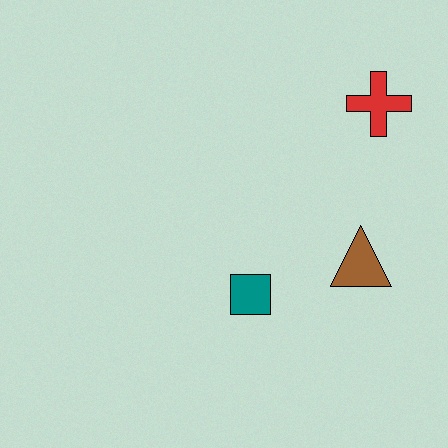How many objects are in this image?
There are 3 objects.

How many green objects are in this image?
There are no green objects.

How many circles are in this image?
There are no circles.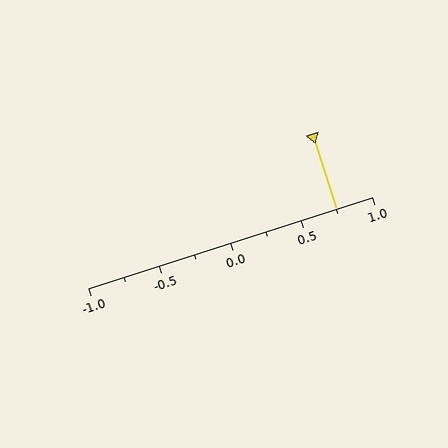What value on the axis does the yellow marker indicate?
The marker indicates approximately 0.75.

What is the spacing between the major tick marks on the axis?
The major ticks are spaced 0.5 apart.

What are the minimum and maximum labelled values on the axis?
The axis runs from -1.0 to 1.0.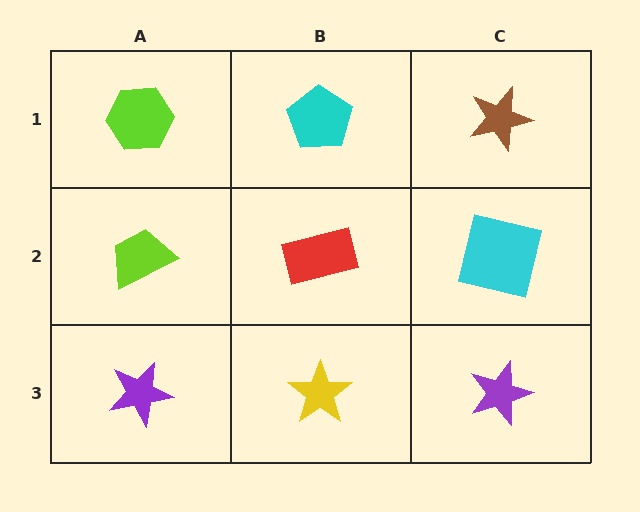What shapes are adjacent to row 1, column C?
A cyan square (row 2, column C), a cyan pentagon (row 1, column B).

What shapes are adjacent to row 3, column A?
A lime trapezoid (row 2, column A), a yellow star (row 3, column B).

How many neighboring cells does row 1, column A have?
2.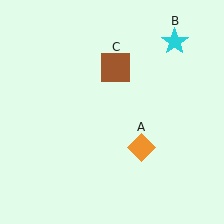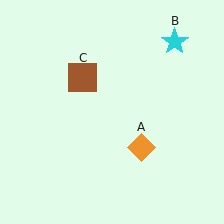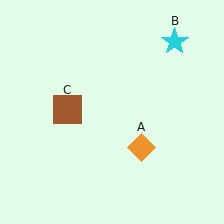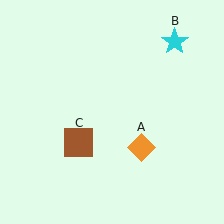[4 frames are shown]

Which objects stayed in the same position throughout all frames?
Orange diamond (object A) and cyan star (object B) remained stationary.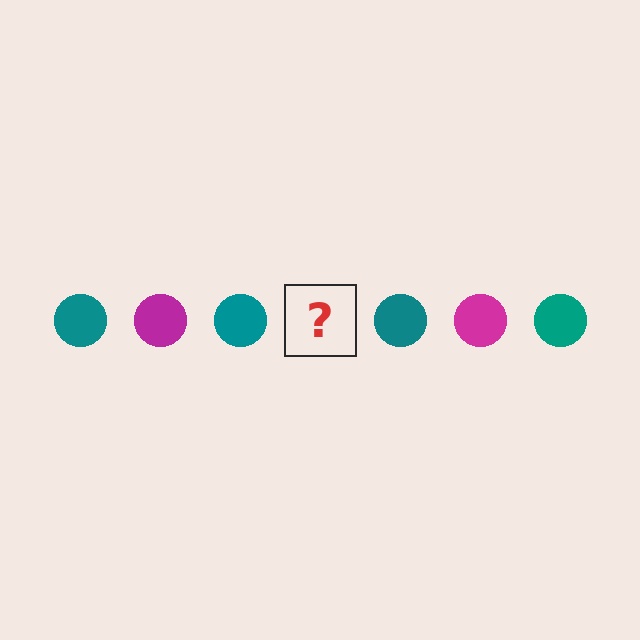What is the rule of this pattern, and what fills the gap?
The rule is that the pattern cycles through teal, magenta circles. The gap should be filled with a magenta circle.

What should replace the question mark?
The question mark should be replaced with a magenta circle.